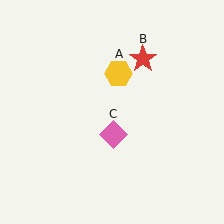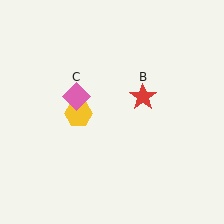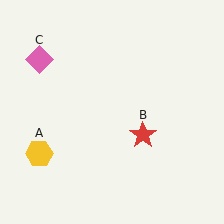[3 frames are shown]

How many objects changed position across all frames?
3 objects changed position: yellow hexagon (object A), red star (object B), pink diamond (object C).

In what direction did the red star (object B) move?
The red star (object B) moved down.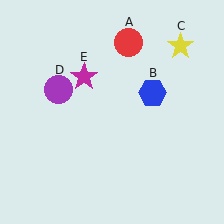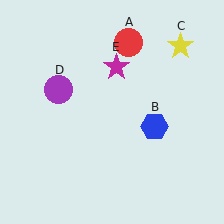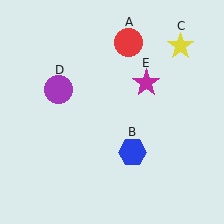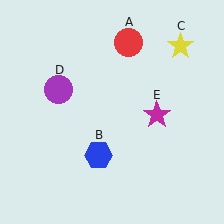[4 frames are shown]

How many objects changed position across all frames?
2 objects changed position: blue hexagon (object B), magenta star (object E).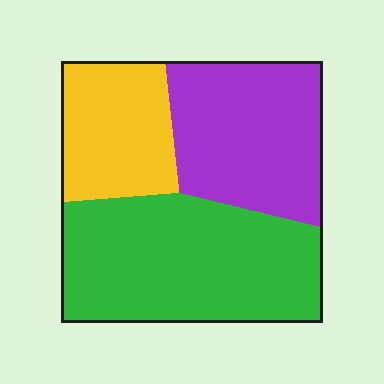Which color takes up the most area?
Green, at roughly 45%.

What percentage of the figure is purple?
Purple takes up about one third (1/3) of the figure.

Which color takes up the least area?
Yellow, at roughly 20%.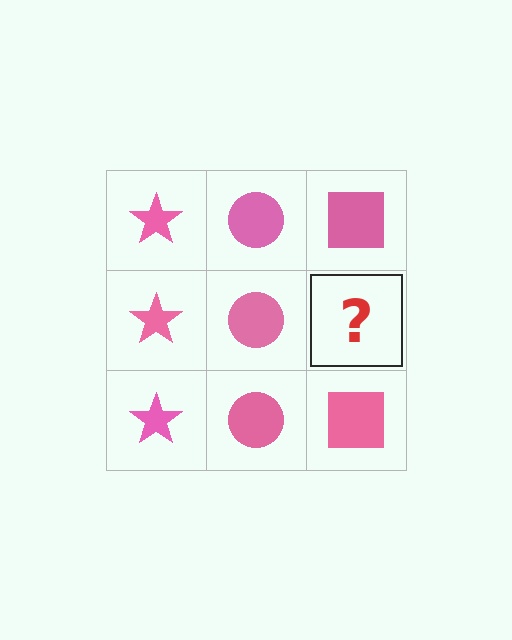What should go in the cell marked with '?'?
The missing cell should contain a pink square.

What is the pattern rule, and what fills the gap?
The rule is that each column has a consistent shape. The gap should be filled with a pink square.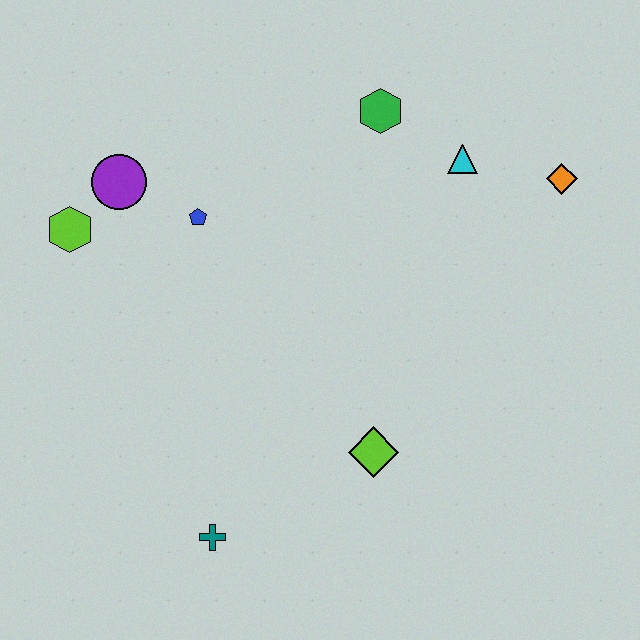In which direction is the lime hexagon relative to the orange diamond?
The lime hexagon is to the left of the orange diamond.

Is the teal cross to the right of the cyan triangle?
No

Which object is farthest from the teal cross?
The orange diamond is farthest from the teal cross.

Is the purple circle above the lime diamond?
Yes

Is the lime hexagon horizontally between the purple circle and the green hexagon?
No